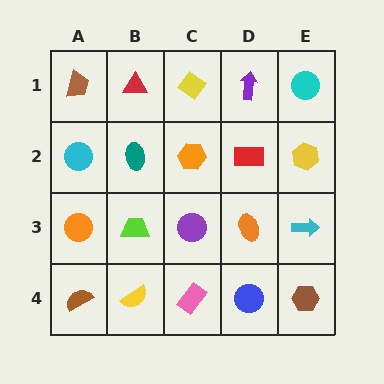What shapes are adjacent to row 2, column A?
A brown trapezoid (row 1, column A), an orange circle (row 3, column A), a teal ellipse (row 2, column B).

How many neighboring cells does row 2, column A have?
3.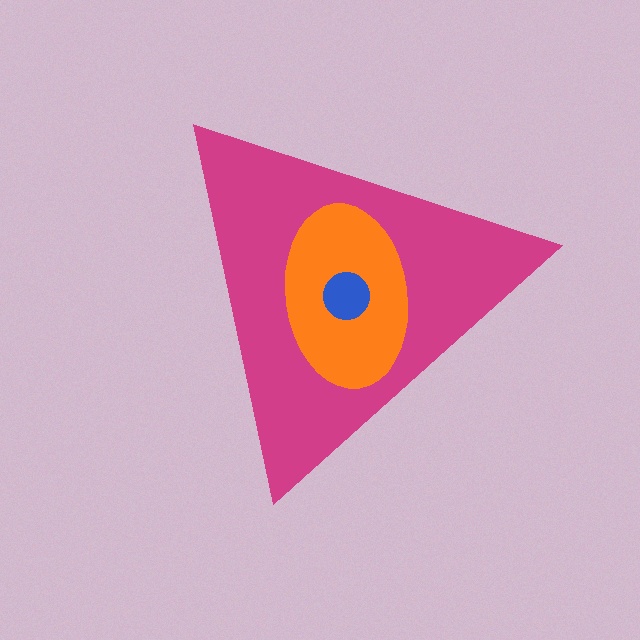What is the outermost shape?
The magenta triangle.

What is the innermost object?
The blue circle.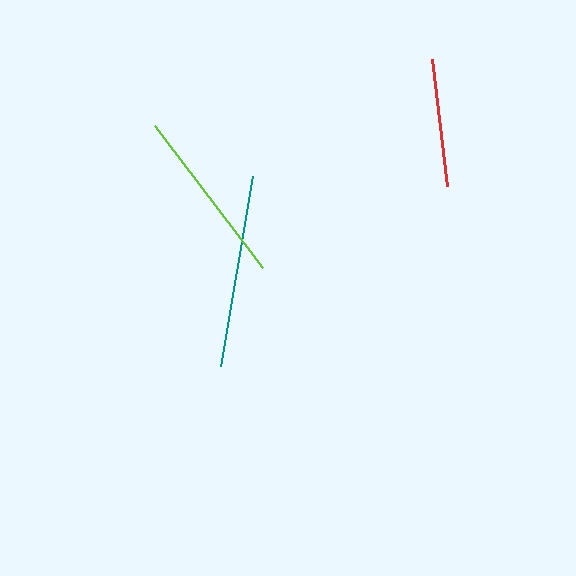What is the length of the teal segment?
The teal segment is approximately 192 pixels long.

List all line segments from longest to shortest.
From longest to shortest: teal, lime, red.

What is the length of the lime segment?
The lime segment is approximately 178 pixels long.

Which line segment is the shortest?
The red line is the shortest at approximately 128 pixels.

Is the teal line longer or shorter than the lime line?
The teal line is longer than the lime line.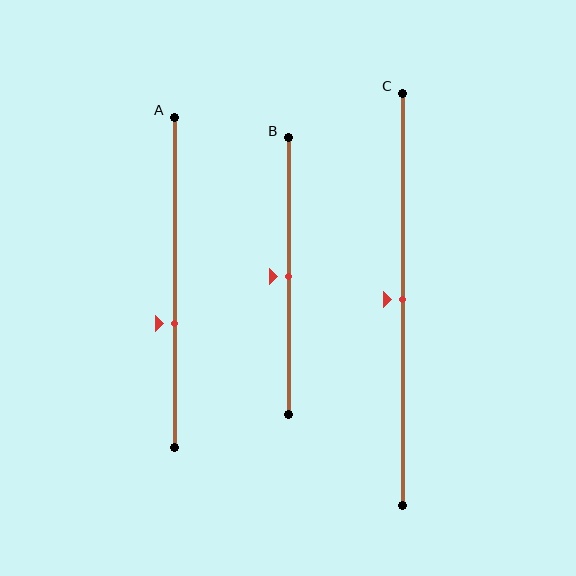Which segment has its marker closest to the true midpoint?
Segment B has its marker closest to the true midpoint.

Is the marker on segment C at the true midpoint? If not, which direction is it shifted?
Yes, the marker on segment C is at the true midpoint.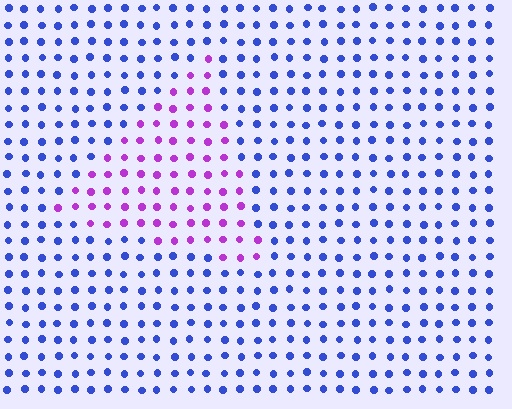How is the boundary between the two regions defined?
The boundary is defined purely by a slight shift in hue (about 60 degrees). Spacing, size, and orientation are identical on both sides.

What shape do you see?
I see a triangle.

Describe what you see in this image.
The image is filled with small blue elements in a uniform arrangement. A triangle-shaped region is visible where the elements are tinted to a slightly different hue, forming a subtle color boundary.